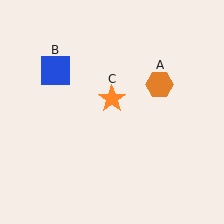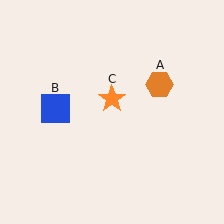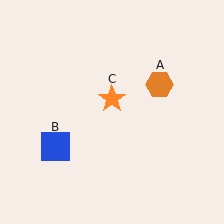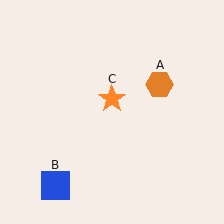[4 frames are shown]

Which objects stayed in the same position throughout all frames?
Orange hexagon (object A) and orange star (object C) remained stationary.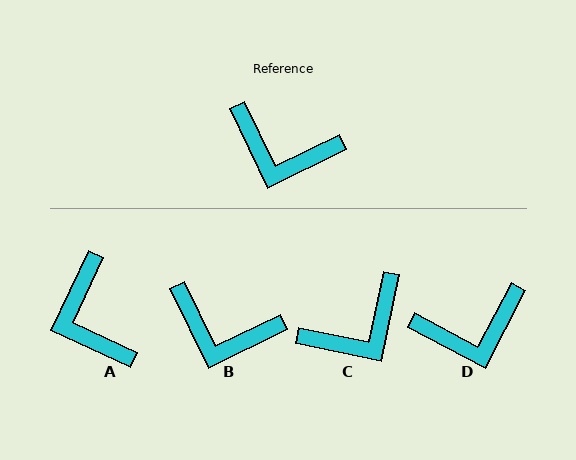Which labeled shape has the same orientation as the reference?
B.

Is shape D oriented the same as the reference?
No, it is off by about 37 degrees.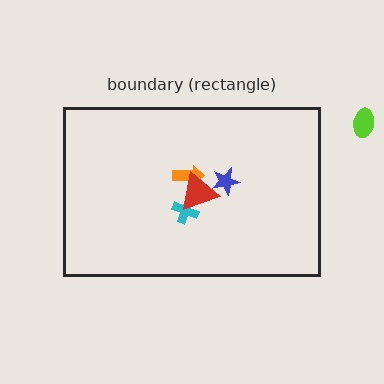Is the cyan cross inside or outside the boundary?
Inside.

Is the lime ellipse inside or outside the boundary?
Outside.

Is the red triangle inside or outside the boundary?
Inside.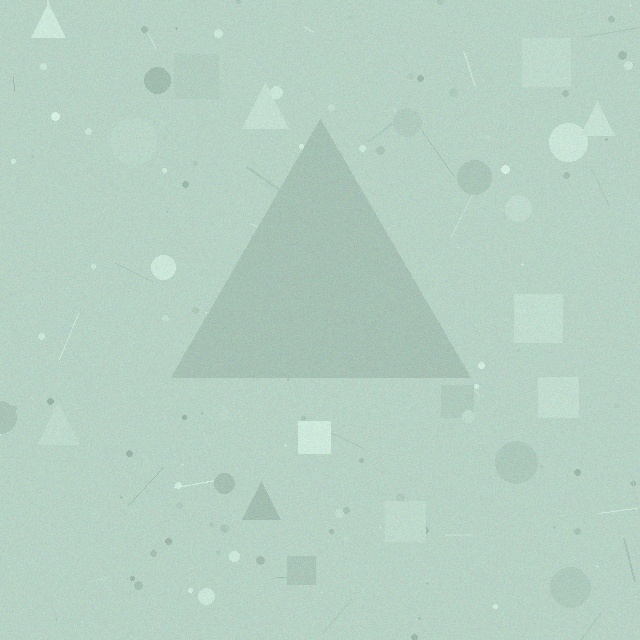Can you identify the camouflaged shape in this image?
The camouflaged shape is a triangle.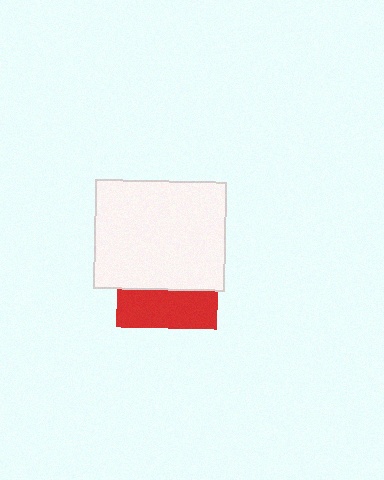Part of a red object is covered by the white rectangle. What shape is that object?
It is a square.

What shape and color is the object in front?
The object in front is a white rectangle.